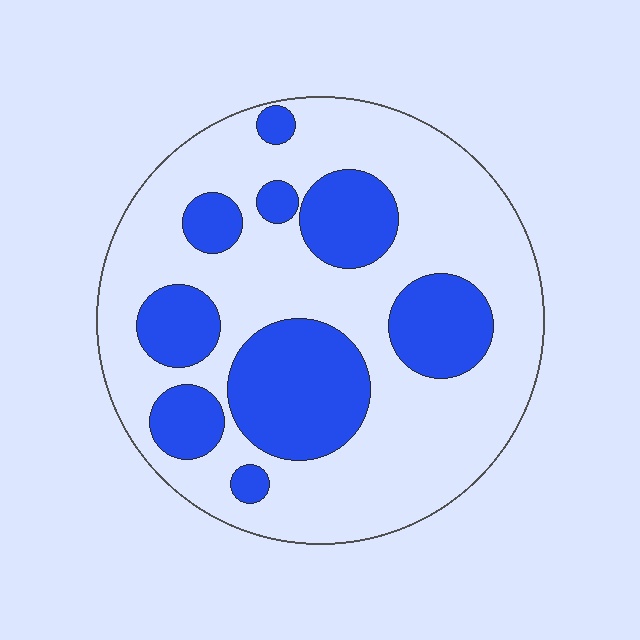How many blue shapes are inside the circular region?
9.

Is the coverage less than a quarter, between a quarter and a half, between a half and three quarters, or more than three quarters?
Between a quarter and a half.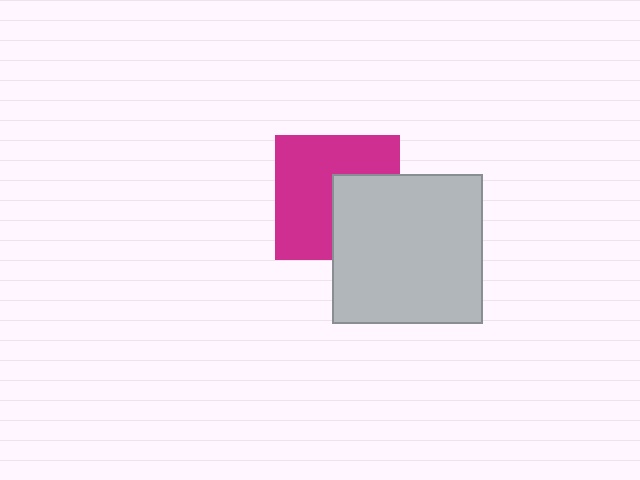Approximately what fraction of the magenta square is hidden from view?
Roughly 38% of the magenta square is hidden behind the light gray square.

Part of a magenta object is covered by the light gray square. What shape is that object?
It is a square.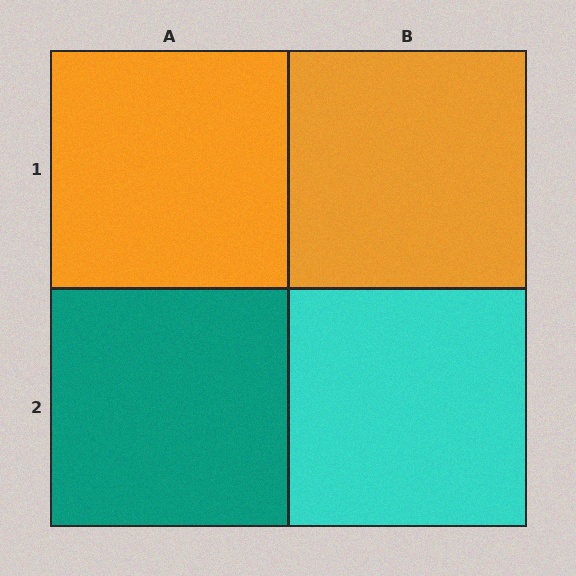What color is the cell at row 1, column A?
Orange.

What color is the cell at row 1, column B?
Orange.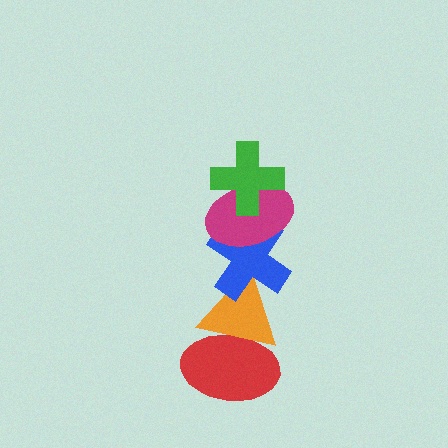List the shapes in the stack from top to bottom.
From top to bottom: the green cross, the magenta ellipse, the blue cross, the orange triangle, the red ellipse.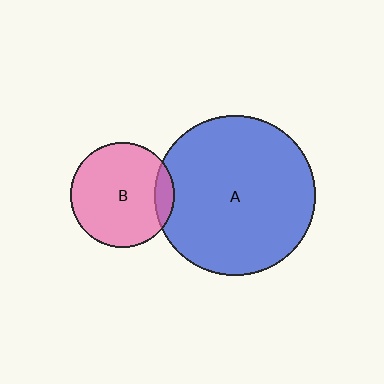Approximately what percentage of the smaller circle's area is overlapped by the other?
Approximately 10%.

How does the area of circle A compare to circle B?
Approximately 2.4 times.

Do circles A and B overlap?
Yes.